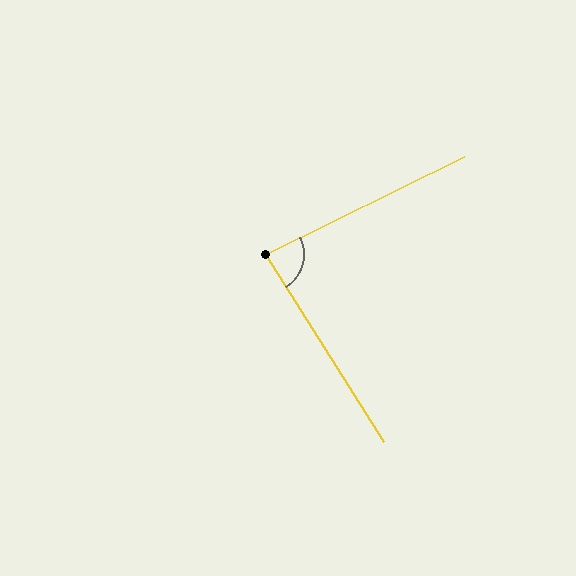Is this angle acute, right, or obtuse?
It is acute.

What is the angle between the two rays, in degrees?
Approximately 84 degrees.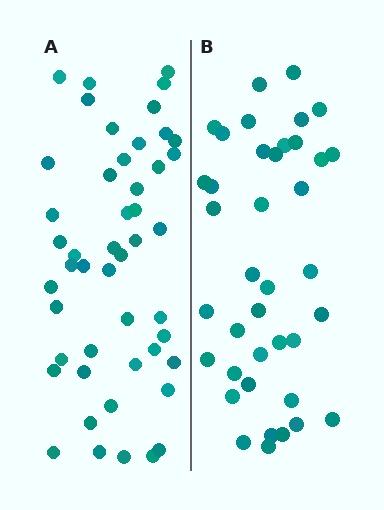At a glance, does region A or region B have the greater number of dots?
Region A (the left region) has more dots.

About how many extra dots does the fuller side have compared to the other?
Region A has roughly 8 or so more dots than region B.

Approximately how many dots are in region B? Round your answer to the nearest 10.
About 40 dots. (The exact count is 39, which rounds to 40.)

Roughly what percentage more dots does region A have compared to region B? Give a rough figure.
About 25% more.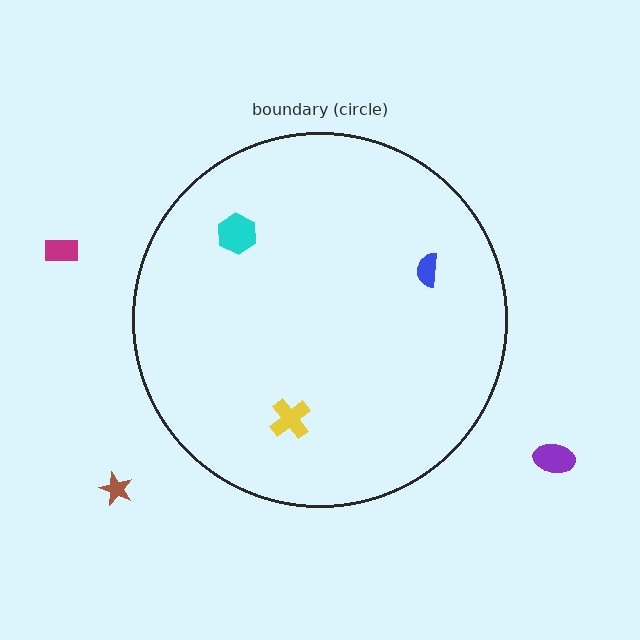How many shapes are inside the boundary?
3 inside, 3 outside.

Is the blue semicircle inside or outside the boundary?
Inside.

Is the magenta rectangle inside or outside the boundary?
Outside.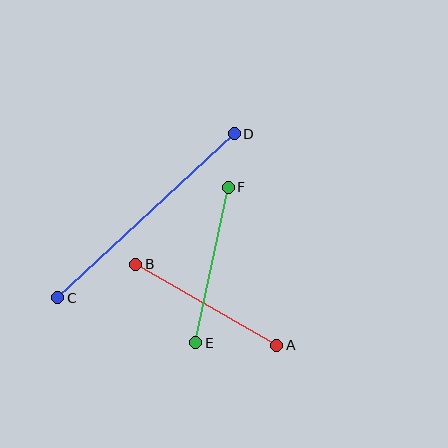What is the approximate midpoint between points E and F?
The midpoint is at approximately (212, 265) pixels.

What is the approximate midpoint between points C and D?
The midpoint is at approximately (146, 216) pixels.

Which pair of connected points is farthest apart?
Points C and D are farthest apart.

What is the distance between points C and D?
The distance is approximately 241 pixels.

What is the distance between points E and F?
The distance is approximately 159 pixels.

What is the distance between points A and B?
The distance is approximately 162 pixels.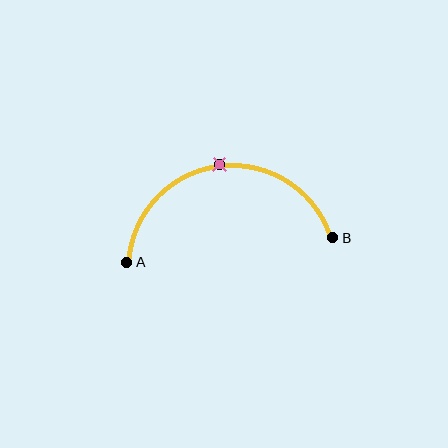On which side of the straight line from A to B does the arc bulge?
The arc bulges above the straight line connecting A and B.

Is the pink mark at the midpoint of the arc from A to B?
Yes. The pink mark lies on the arc at equal arc-length from both A and B — it is the arc midpoint.